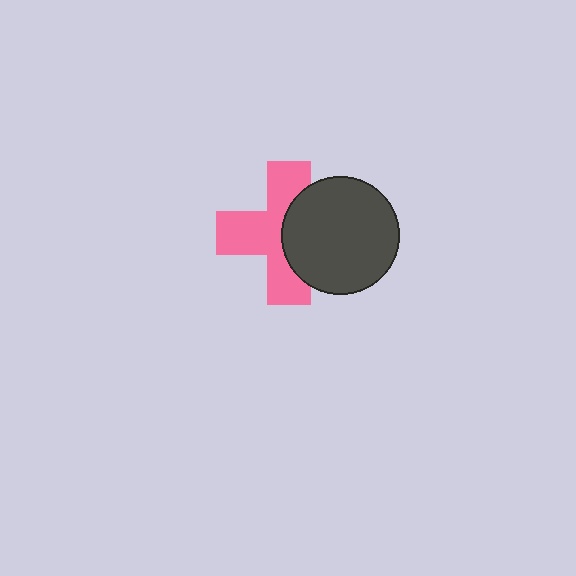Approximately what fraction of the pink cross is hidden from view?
Roughly 41% of the pink cross is hidden behind the dark gray circle.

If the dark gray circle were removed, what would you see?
You would see the complete pink cross.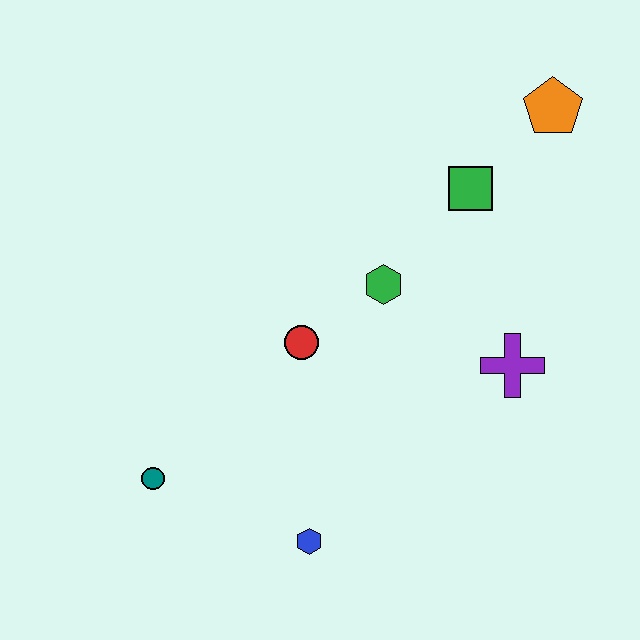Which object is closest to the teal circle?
The blue hexagon is closest to the teal circle.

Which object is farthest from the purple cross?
The teal circle is farthest from the purple cross.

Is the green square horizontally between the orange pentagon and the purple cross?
No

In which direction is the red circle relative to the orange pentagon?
The red circle is to the left of the orange pentagon.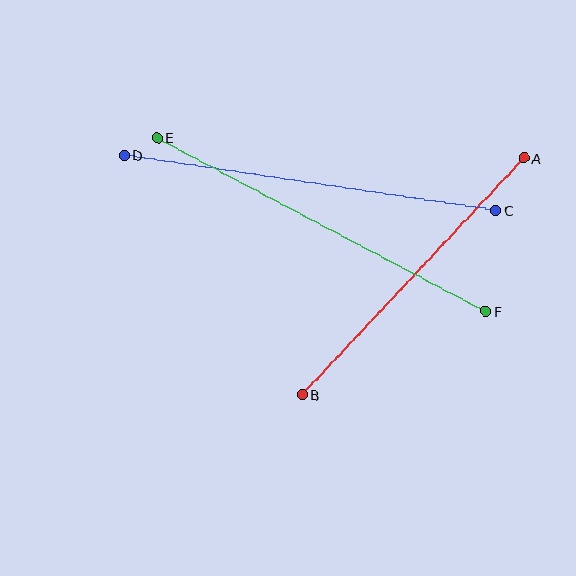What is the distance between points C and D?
The distance is approximately 375 pixels.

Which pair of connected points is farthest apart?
Points C and D are farthest apart.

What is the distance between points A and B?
The distance is approximately 324 pixels.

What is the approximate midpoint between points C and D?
The midpoint is at approximately (310, 183) pixels.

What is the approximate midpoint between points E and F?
The midpoint is at approximately (322, 224) pixels.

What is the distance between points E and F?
The distance is approximately 371 pixels.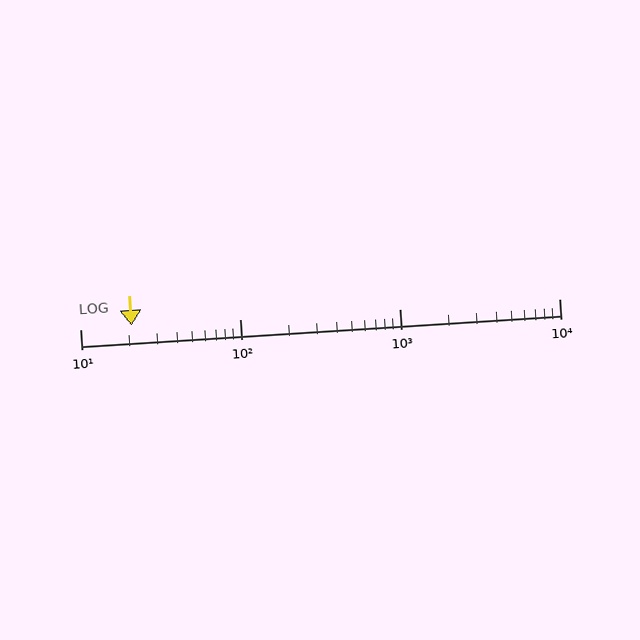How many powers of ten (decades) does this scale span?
The scale spans 3 decades, from 10 to 10000.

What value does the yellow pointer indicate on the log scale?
The pointer indicates approximately 21.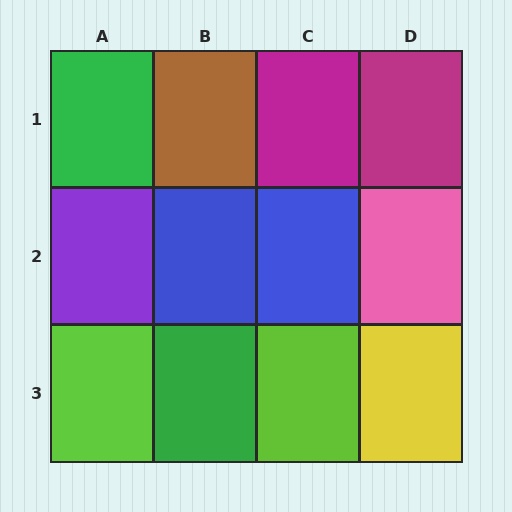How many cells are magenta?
2 cells are magenta.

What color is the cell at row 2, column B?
Blue.